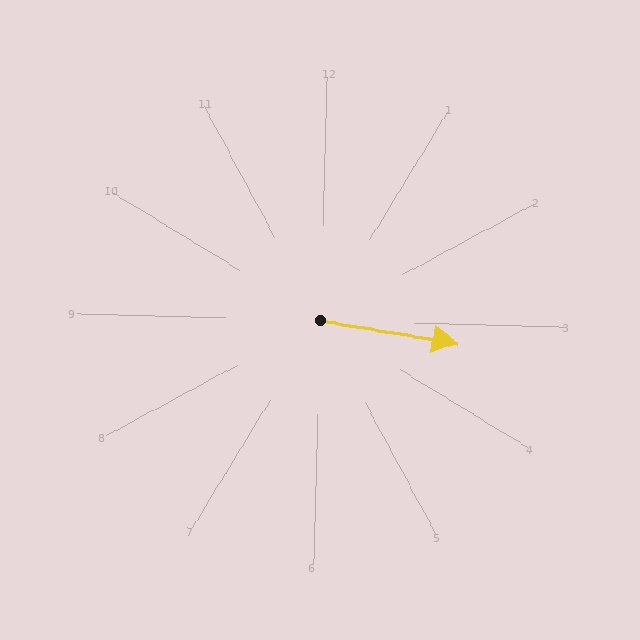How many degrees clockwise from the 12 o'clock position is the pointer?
Approximately 98 degrees.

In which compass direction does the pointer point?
East.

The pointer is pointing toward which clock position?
Roughly 3 o'clock.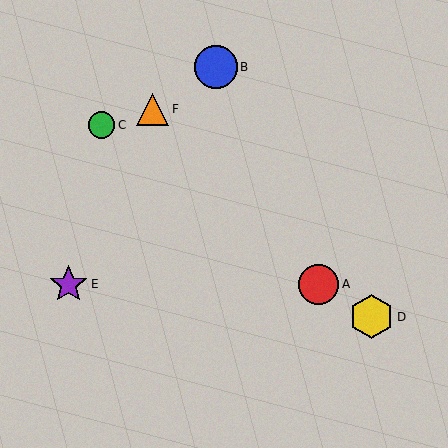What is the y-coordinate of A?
Object A is at y≈284.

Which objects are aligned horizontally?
Objects A, E are aligned horizontally.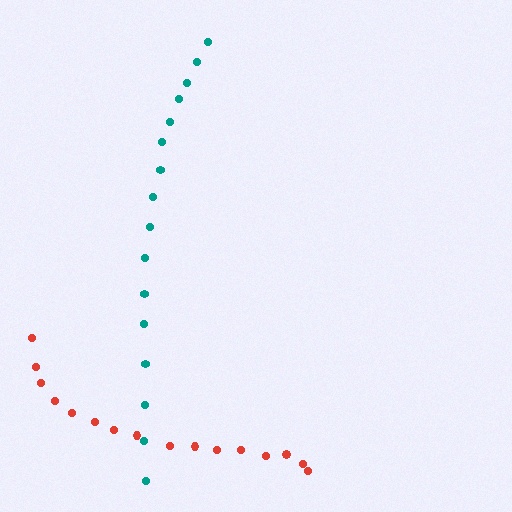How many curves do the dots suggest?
There are 2 distinct paths.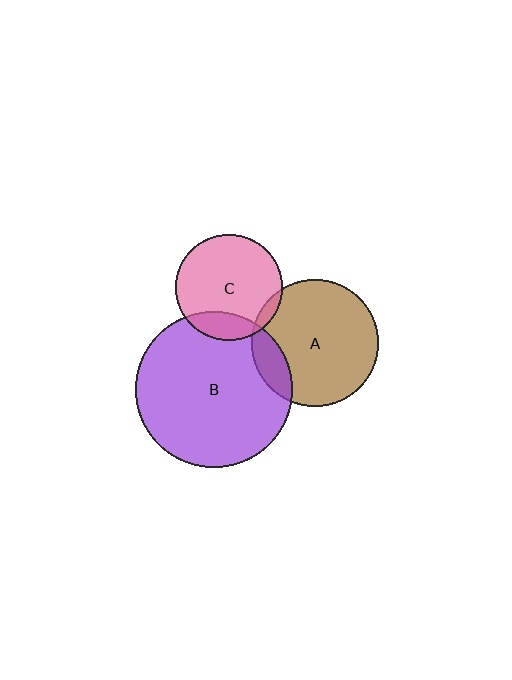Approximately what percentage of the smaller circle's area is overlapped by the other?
Approximately 15%.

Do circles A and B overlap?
Yes.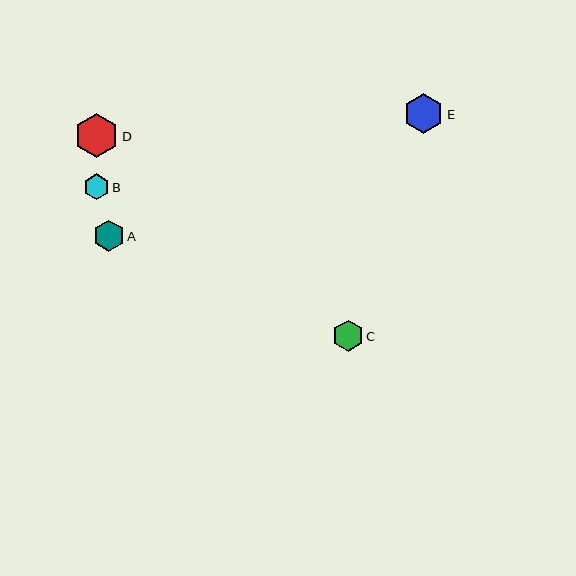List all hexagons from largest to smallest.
From largest to smallest: D, E, A, C, B.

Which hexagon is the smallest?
Hexagon B is the smallest with a size of approximately 26 pixels.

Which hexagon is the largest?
Hexagon D is the largest with a size of approximately 44 pixels.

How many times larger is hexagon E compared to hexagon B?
Hexagon E is approximately 1.5 times the size of hexagon B.